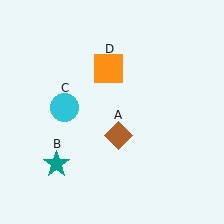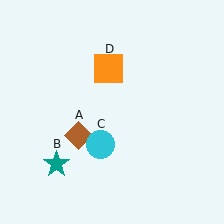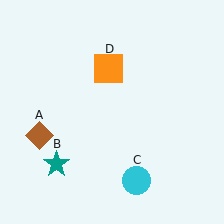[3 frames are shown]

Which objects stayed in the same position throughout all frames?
Teal star (object B) and orange square (object D) remained stationary.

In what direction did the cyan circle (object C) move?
The cyan circle (object C) moved down and to the right.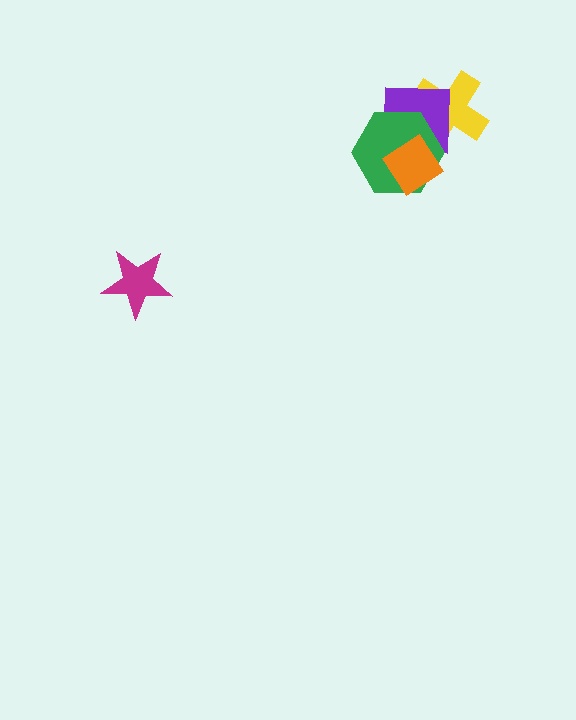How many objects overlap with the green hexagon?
3 objects overlap with the green hexagon.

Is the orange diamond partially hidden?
No, no other shape covers it.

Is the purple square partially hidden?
Yes, it is partially covered by another shape.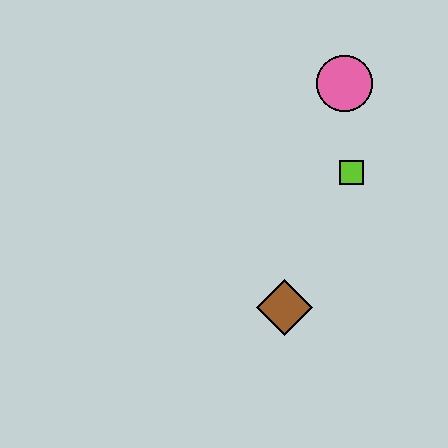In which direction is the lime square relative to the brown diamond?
The lime square is above the brown diamond.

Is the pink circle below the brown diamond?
No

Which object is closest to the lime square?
The pink circle is closest to the lime square.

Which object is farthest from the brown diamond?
The pink circle is farthest from the brown diamond.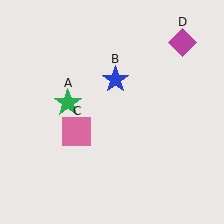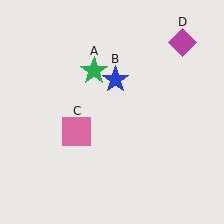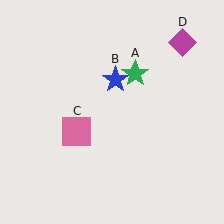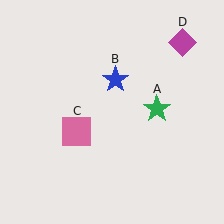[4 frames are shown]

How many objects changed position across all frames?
1 object changed position: green star (object A).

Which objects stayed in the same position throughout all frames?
Blue star (object B) and pink square (object C) and magenta diamond (object D) remained stationary.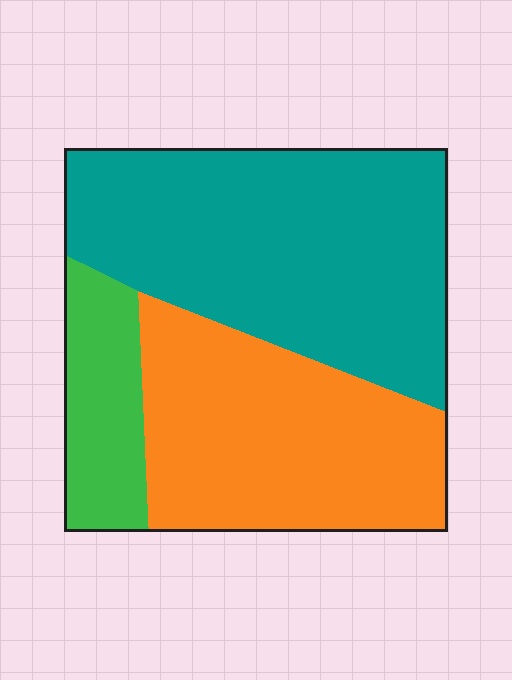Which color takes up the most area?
Teal, at roughly 50%.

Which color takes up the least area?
Green, at roughly 15%.